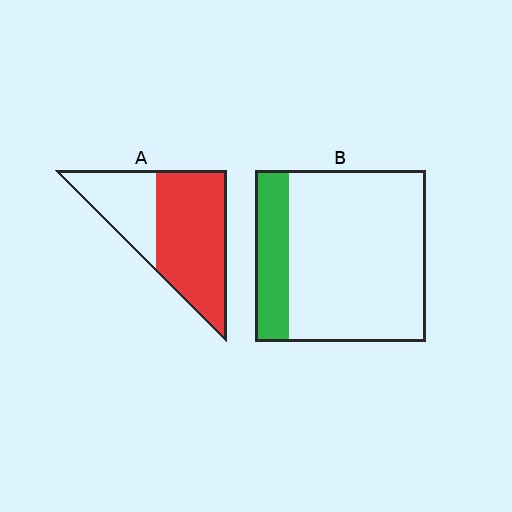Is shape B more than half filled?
No.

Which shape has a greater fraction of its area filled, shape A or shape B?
Shape A.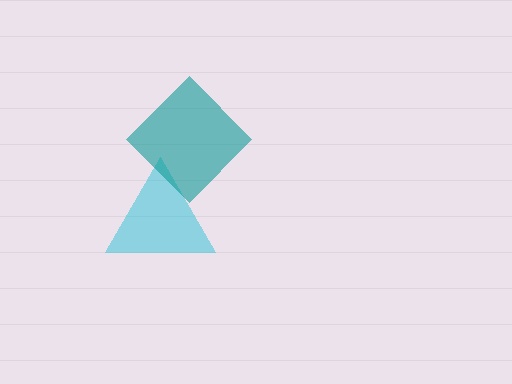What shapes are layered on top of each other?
The layered shapes are: a cyan triangle, a teal diamond.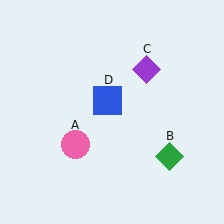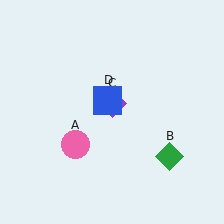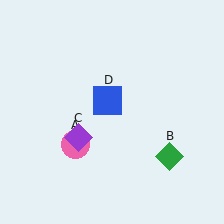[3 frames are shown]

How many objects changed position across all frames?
1 object changed position: purple diamond (object C).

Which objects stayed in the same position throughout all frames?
Pink circle (object A) and green diamond (object B) and blue square (object D) remained stationary.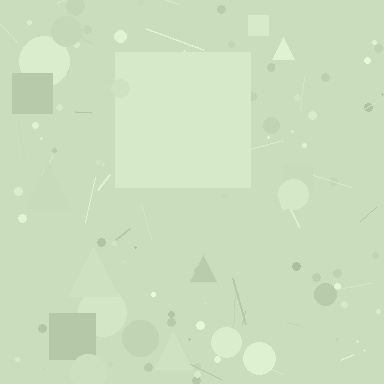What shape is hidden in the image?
A square is hidden in the image.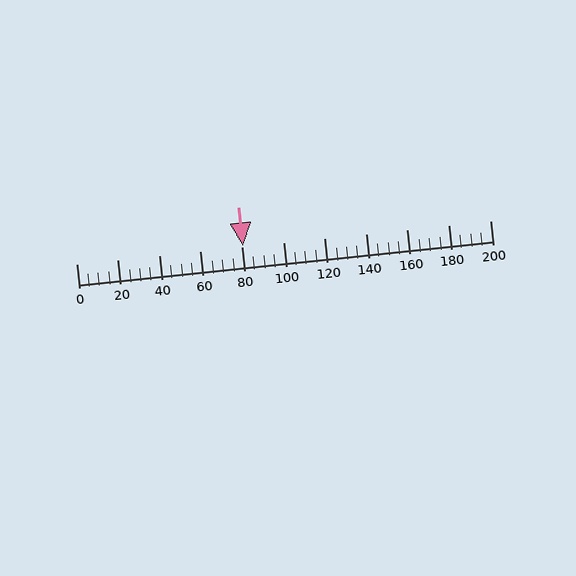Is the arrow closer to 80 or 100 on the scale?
The arrow is closer to 80.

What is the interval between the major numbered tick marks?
The major tick marks are spaced 20 units apart.